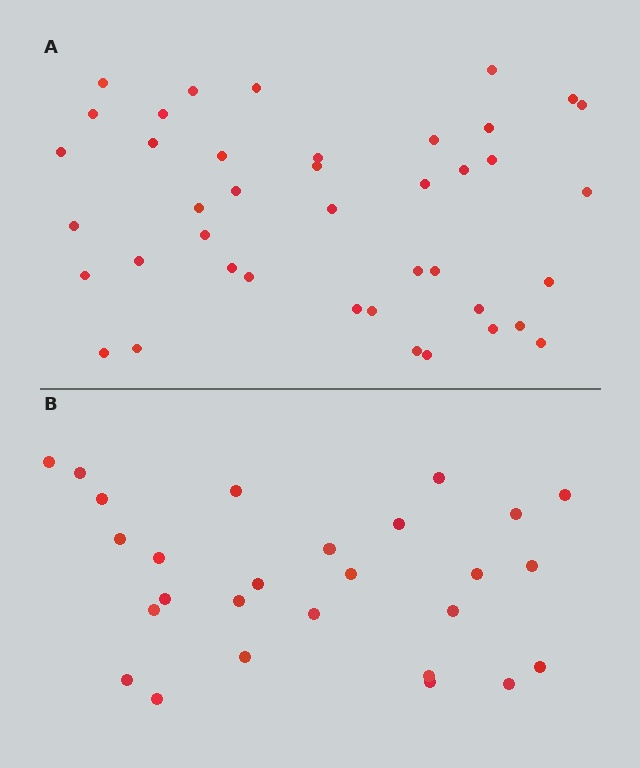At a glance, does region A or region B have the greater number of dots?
Region A (the top region) has more dots.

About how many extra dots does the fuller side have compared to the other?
Region A has approximately 15 more dots than region B.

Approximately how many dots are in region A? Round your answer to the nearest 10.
About 40 dots. (The exact count is 41, which rounds to 40.)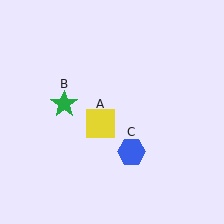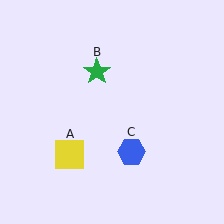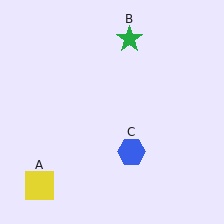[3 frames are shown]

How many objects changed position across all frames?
2 objects changed position: yellow square (object A), green star (object B).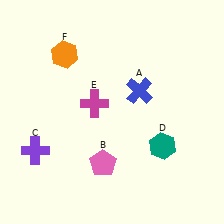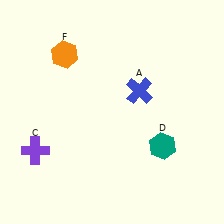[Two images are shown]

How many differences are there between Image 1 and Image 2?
There are 2 differences between the two images.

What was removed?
The magenta cross (E), the pink pentagon (B) were removed in Image 2.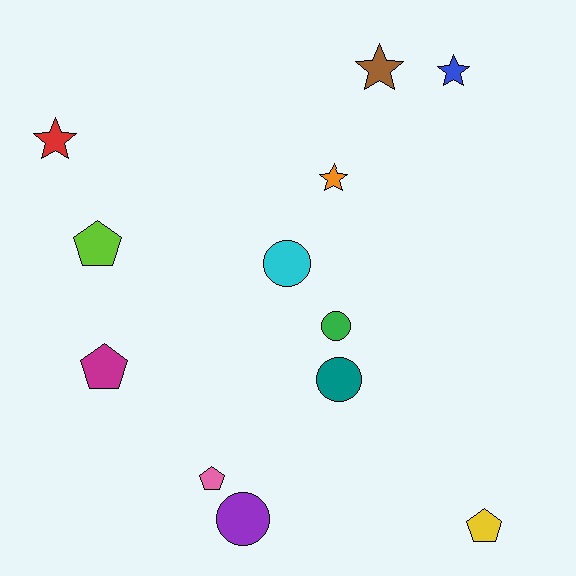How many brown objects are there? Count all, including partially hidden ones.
There is 1 brown object.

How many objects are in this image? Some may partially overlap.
There are 12 objects.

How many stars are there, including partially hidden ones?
There are 4 stars.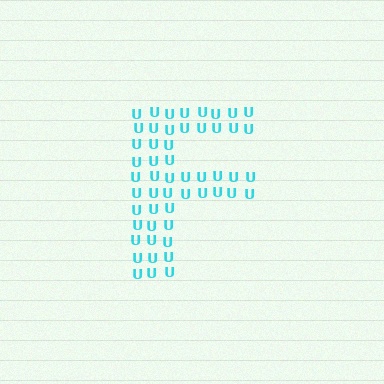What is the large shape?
The large shape is the letter F.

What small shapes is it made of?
It is made of small letter U's.